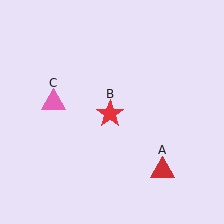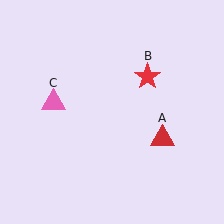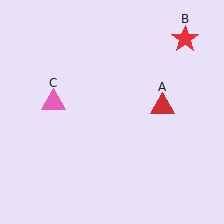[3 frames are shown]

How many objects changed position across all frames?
2 objects changed position: red triangle (object A), red star (object B).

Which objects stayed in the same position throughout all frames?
Pink triangle (object C) remained stationary.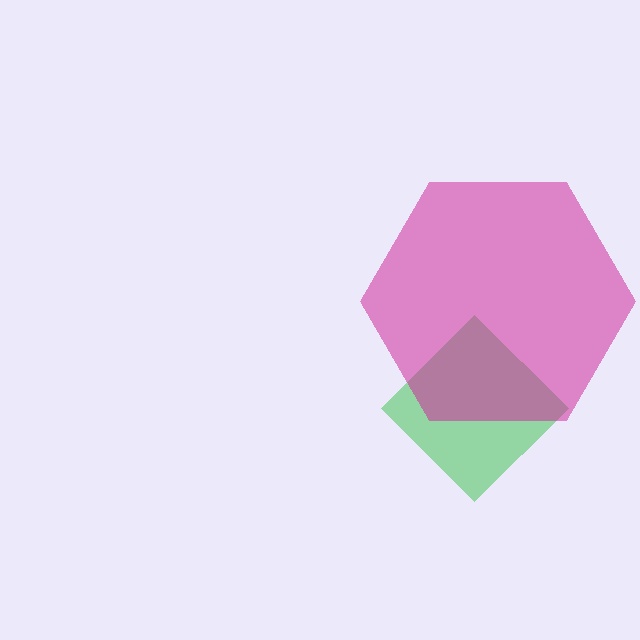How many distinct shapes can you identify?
There are 2 distinct shapes: a green diamond, a magenta hexagon.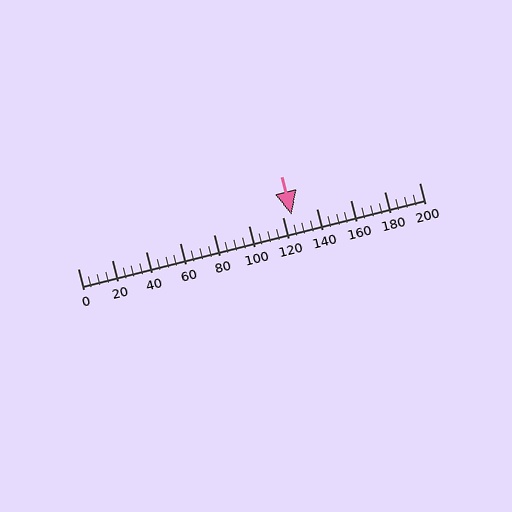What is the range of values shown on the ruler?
The ruler shows values from 0 to 200.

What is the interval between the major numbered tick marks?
The major tick marks are spaced 20 units apart.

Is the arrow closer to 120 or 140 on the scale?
The arrow is closer to 120.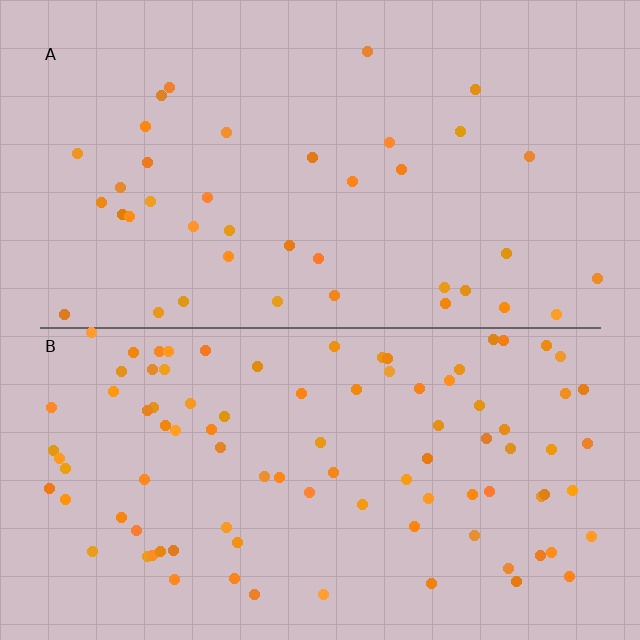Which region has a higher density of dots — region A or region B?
B (the bottom).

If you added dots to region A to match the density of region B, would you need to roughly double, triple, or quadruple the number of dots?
Approximately double.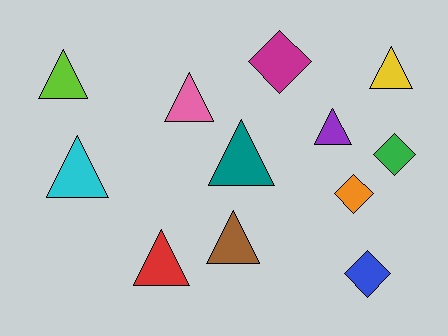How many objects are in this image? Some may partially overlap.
There are 12 objects.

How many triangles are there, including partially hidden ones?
There are 8 triangles.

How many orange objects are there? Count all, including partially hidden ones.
There is 1 orange object.